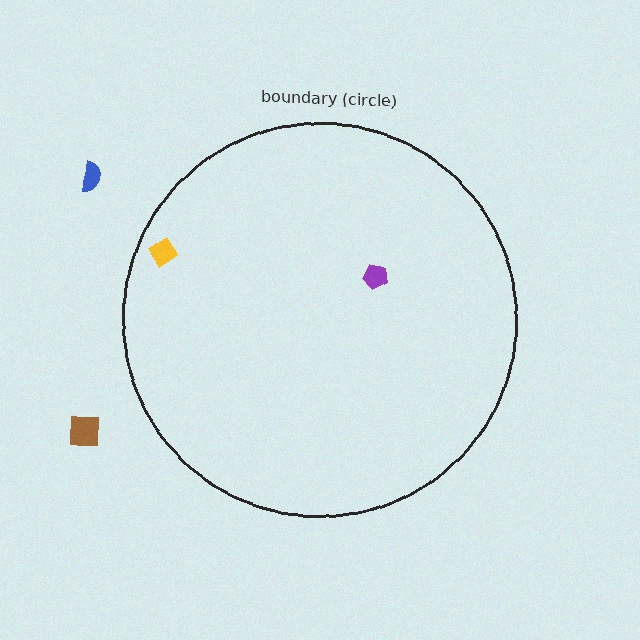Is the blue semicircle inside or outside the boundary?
Outside.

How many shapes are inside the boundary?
2 inside, 2 outside.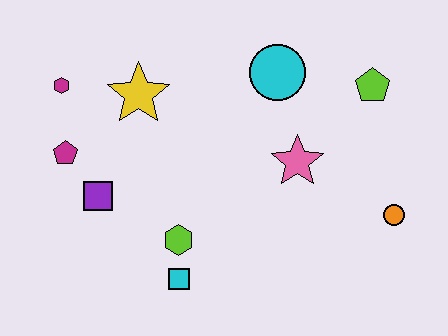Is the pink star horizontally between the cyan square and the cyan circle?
No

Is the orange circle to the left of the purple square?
No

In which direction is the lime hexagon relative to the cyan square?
The lime hexagon is above the cyan square.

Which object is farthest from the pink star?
The magenta hexagon is farthest from the pink star.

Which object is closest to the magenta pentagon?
The purple square is closest to the magenta pentagon.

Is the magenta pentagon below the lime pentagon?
Yes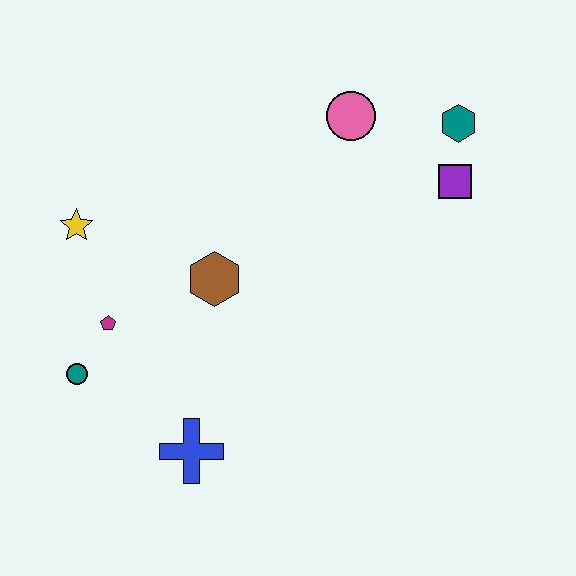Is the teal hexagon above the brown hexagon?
Yes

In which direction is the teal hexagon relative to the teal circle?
The teal hexagon is to the right of the teal circle.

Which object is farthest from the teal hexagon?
The teal circle is farthest from the teal hexagon.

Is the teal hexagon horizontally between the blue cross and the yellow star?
No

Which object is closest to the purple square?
The teal hexagon is closest to the purple square.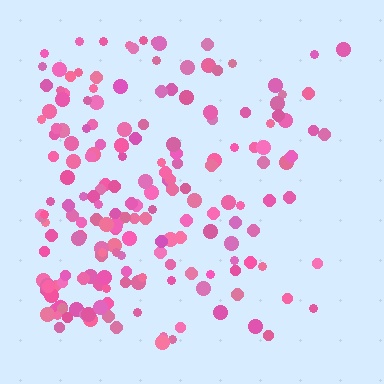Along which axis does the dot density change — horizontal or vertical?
Horizontal.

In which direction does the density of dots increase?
From right to left, with the left side densest.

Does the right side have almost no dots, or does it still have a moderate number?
Still a moderate number, just noticeably fewer than the left.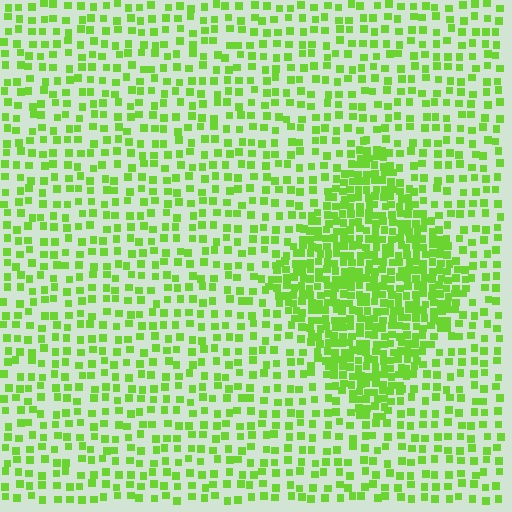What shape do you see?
I see a diamond.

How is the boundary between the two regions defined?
The boundary is defined by a change in element density (approximately 2.3x ratio). All elements are the same color, size, and shape.